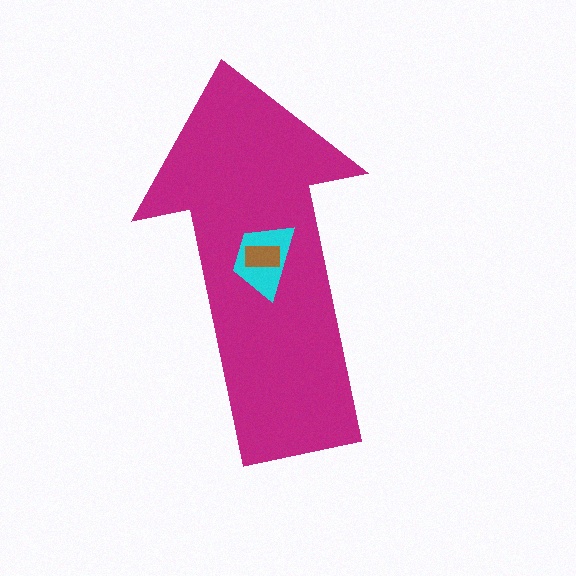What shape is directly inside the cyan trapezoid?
The brown rectangle.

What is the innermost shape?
The brown rectangle.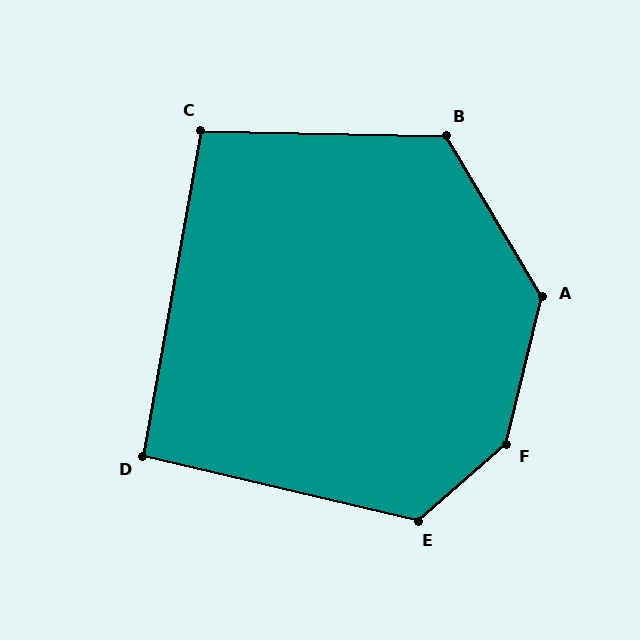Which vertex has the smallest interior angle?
D, at approximately 93 degrees.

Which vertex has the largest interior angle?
F, at approximately 145 degrees.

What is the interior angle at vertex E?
Approximately 126 degrees (obtuse).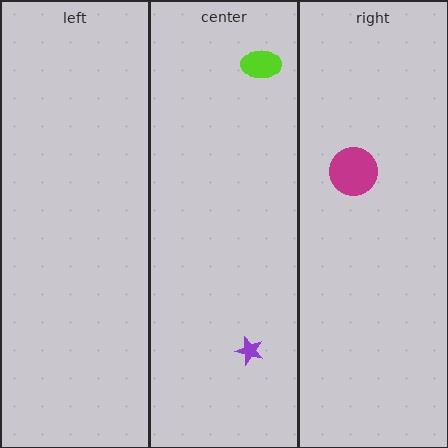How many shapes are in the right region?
1.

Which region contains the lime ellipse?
The center region.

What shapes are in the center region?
The purple star, the lime ellipse.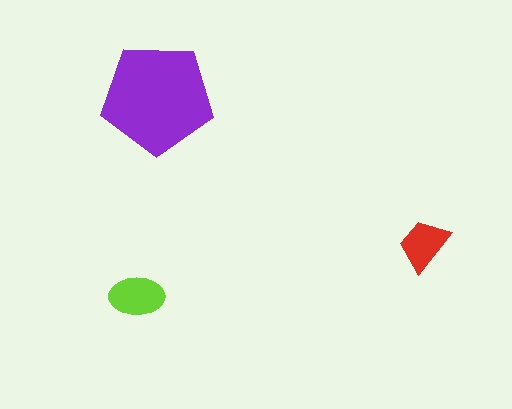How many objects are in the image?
There are 3 objects in the image.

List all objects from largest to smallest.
The purple pentagon, the lime ellipse, the red trapezoid.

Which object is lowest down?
The lime ellipse is bottommost.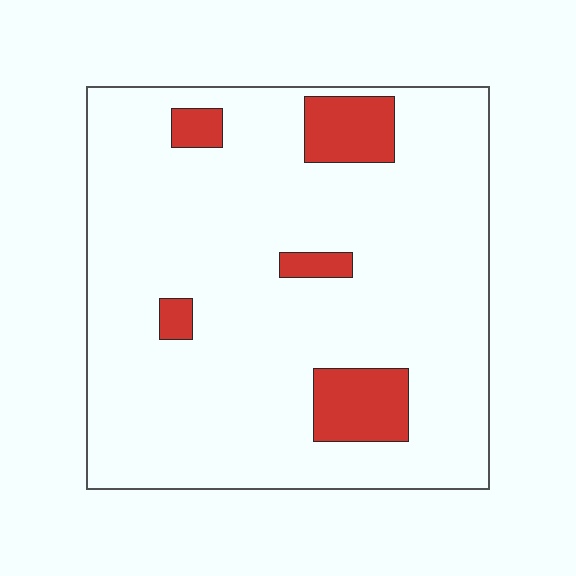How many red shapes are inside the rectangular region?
5.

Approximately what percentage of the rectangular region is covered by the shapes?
Approximately 10%.